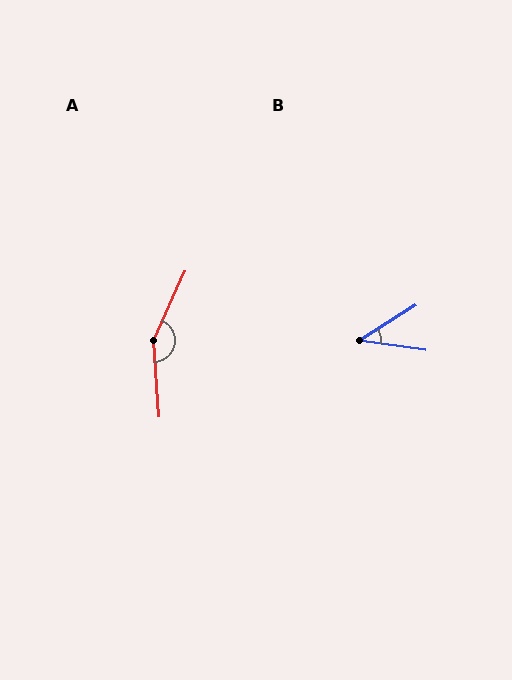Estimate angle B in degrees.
Approximately 40 degrees.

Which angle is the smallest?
B, at approximately 40 degrees.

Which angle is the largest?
A, at approximately 151 degrees.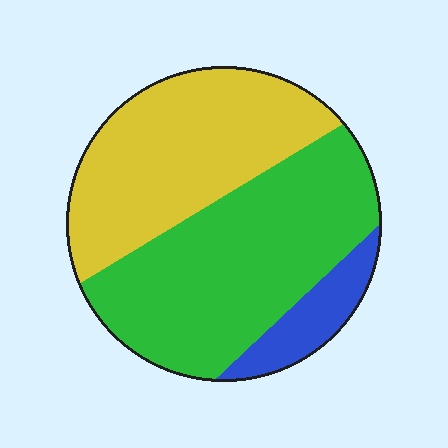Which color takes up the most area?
Green, at roughly 50%.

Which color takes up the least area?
Blue, at roughly 10%.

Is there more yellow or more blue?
Yellow.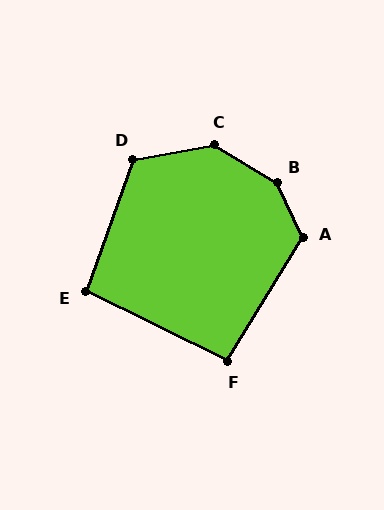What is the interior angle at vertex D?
Approximately 120 degrees (obtuse).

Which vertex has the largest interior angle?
B, at approximately 145 degrees.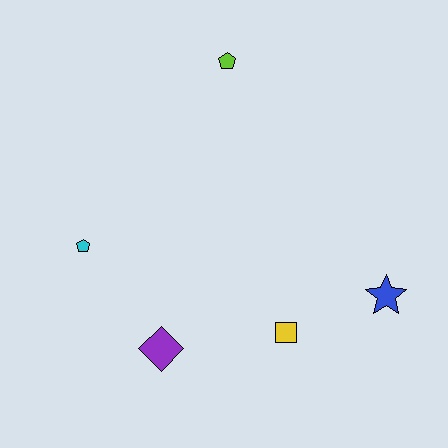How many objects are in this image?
There are 5 objects.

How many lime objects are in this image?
There is 1 lime object.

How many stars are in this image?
There is 1 star.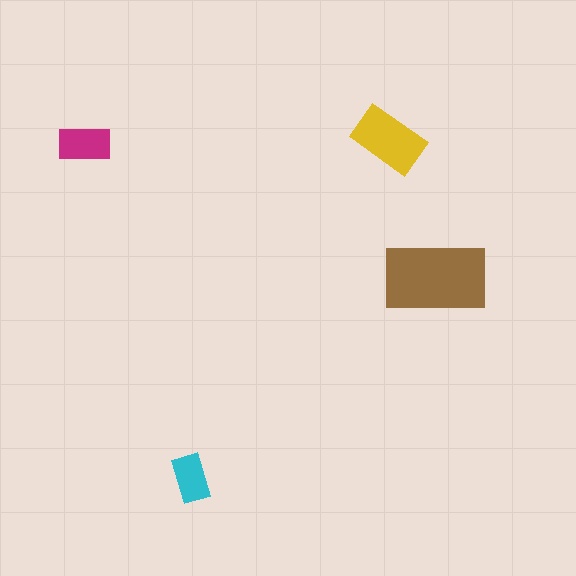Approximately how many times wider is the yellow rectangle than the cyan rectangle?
About 1.5 times wider.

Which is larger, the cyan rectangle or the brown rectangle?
The brown one.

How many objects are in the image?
There are 4 objects in the image.